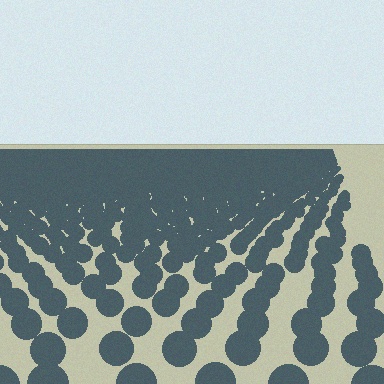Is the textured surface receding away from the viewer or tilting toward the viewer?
The surface is receding away from the viewer. Texture elements get smaller and denser toward the top.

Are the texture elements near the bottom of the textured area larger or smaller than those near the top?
Larger. Near the bottom, elements are closer to the viewer and appear at a bigger on-screen size.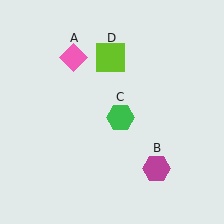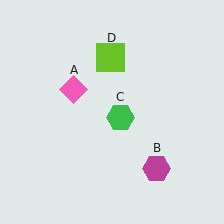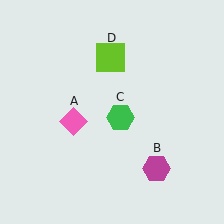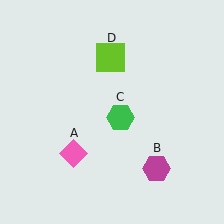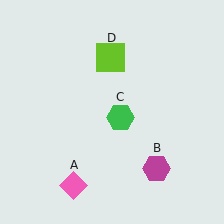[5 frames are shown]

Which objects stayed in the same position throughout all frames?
Magenta hexagon (object B) and green hexagon (object C) and lime square (object D) remained stationary.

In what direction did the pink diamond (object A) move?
The pink diamond (object A) moved down.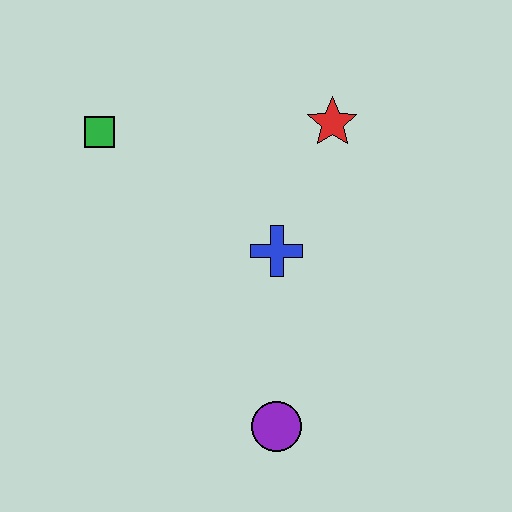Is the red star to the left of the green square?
No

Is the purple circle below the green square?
Yes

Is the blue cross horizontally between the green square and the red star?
Yes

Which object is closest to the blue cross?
The red star is closest to the blue cross.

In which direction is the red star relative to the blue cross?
The red star is above the blue cross.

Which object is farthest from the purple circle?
The green square is farthest from the purple circle.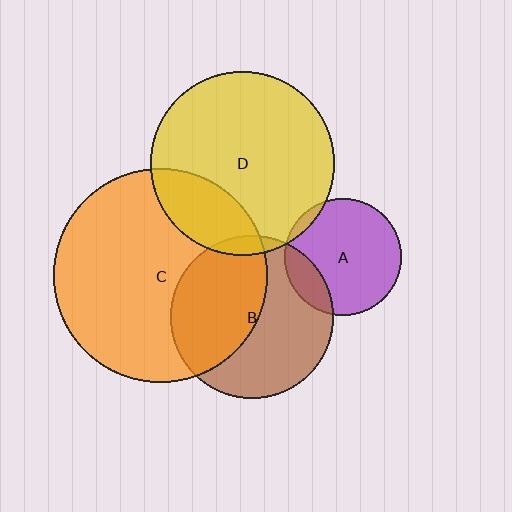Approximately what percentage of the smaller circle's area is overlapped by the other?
Approximately 5%.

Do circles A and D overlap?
Yes.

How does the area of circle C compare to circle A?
Approximately 3.4 times.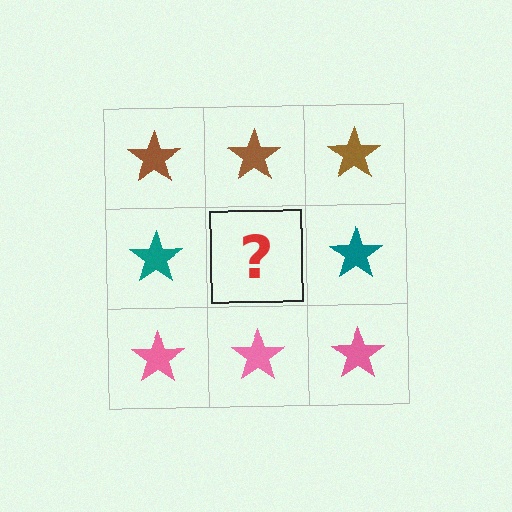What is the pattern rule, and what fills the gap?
The rule is that each row has a consistent color. The gap should be filled with a teal star.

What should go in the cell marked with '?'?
The missing cell should contain a teal star.